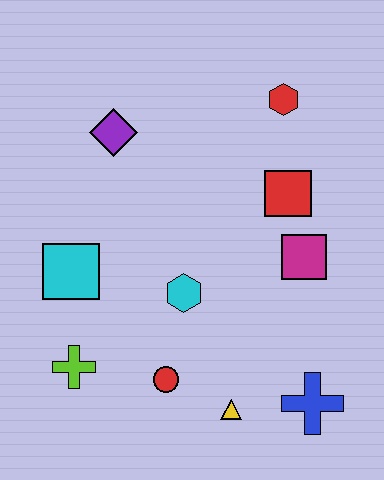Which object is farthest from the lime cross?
The red hexagon is farthest from the lime cross.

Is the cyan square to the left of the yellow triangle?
Yes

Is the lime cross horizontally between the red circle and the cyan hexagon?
No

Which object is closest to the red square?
The magenta square is closest to the red square.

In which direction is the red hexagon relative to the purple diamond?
The red hexagon is to the right of the purple diamond.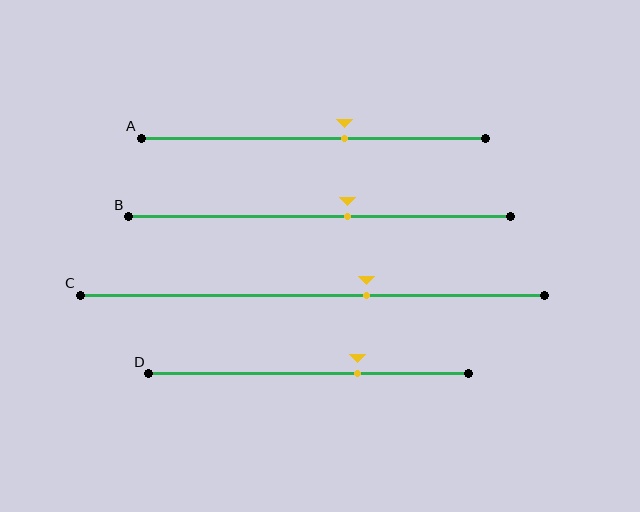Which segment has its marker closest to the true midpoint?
Segment B has its marker closest to the true midpoint.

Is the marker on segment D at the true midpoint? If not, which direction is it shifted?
No, the marker on segment D is shifted to the right by about 15% of the segment length.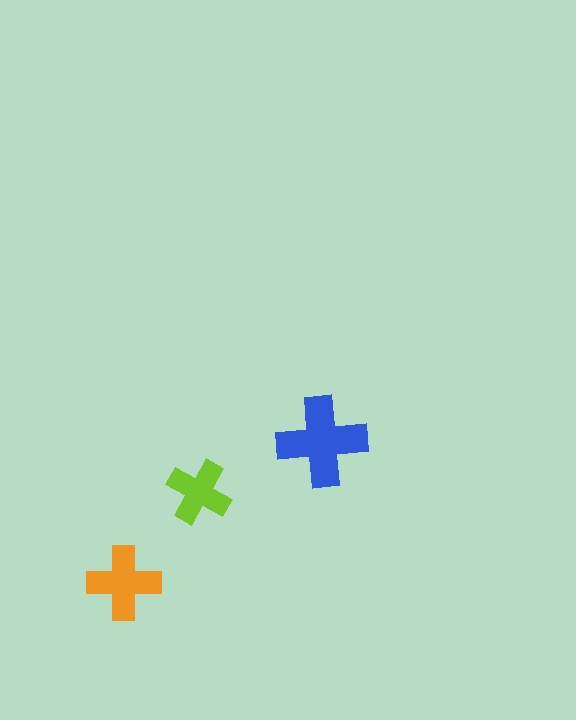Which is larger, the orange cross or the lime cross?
The orange one.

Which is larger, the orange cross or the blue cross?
The blue one.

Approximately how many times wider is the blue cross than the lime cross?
About 1.5 times wider.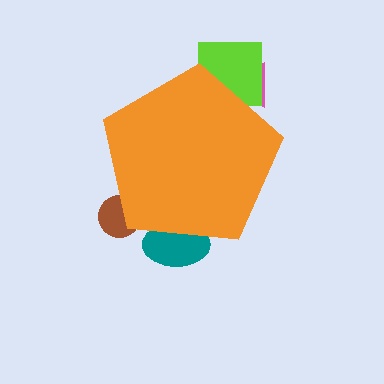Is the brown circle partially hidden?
Yes, the brown circle is partially hidden behind the orange pentagon.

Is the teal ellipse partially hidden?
Yes, the teal ellipse is partially hidden behind the orange pentagon.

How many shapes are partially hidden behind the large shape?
4 shapes are partially hidden.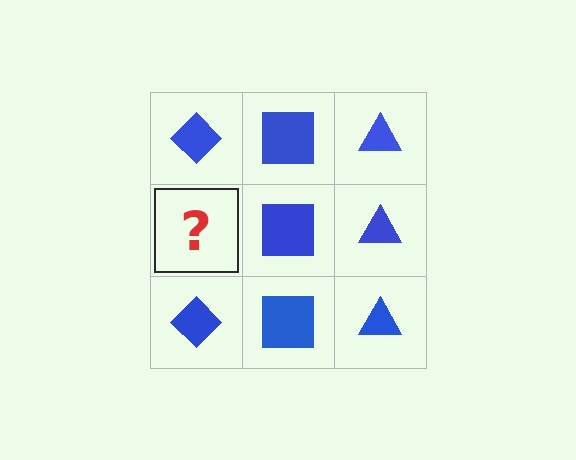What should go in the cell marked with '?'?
The missing cell should contain a blue diamond.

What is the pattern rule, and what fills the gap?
The rule is that each column has a consistent shape. The gap should be filled with a blue diamond.